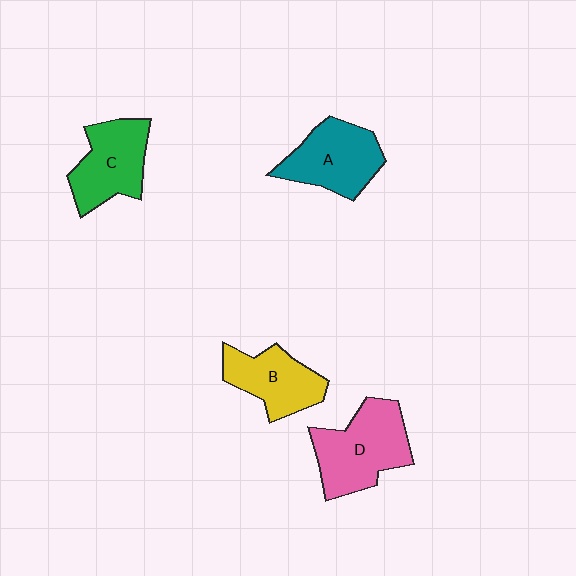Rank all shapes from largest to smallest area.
From largest to smallest: D (pink), A (teal), C (green), B (yellow).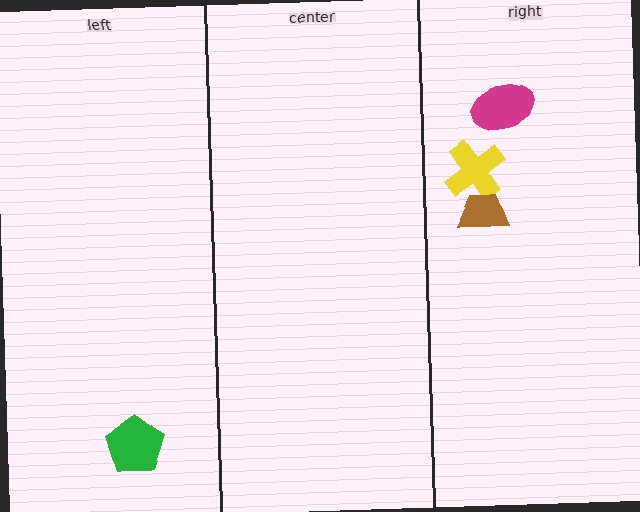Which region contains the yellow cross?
The right region.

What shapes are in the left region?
The green pentagon.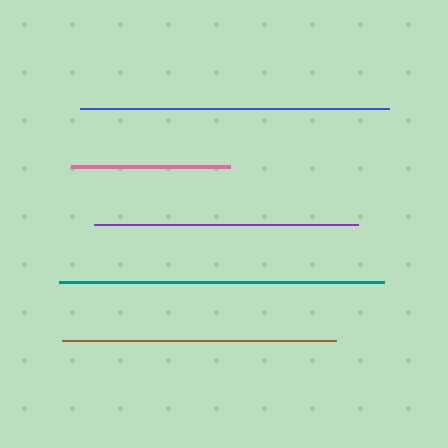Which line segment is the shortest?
The pink line is the shortest at approximately 160 pixels.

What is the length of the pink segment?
The pink segment is approximately 160 pixels long.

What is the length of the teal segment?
The teal segment is approximately 325 pixels long.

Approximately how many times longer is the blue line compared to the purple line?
The blue line is approximately 1.2 times the length of the purple line.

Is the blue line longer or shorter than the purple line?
The blue line is longer than the purple line.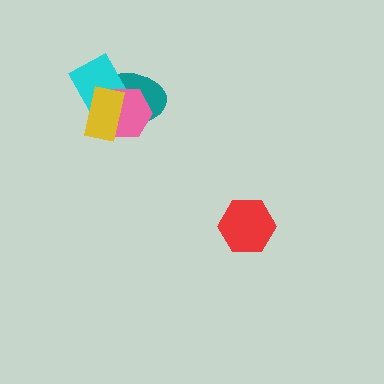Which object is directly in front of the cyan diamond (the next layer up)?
The pink hexagon is directly in front of the cyan diamond.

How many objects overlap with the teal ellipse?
3 objects overlap with the teal ellipse.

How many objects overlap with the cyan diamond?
3 objects overlap with the cyan diamond.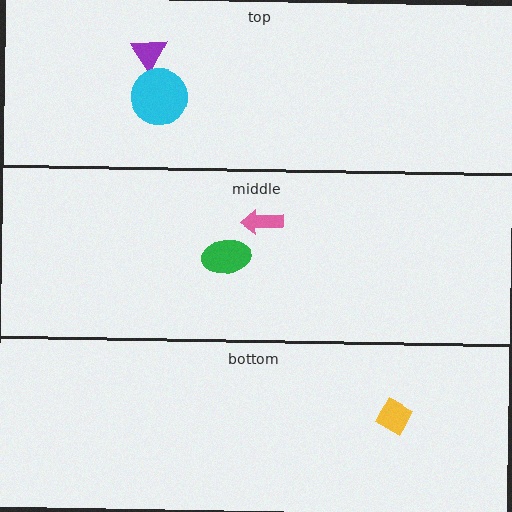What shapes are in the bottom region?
The yellow diamond.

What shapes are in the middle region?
The pink arrow, the green ellipse.